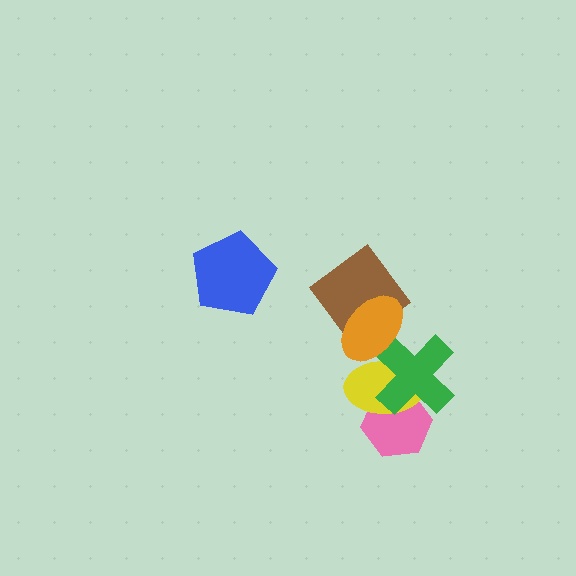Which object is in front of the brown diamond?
The orange ellipse is in front of the brown diamond.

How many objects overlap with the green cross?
3 objects overlap with the green cross.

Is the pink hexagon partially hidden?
Yes, it is partially covered by another shape.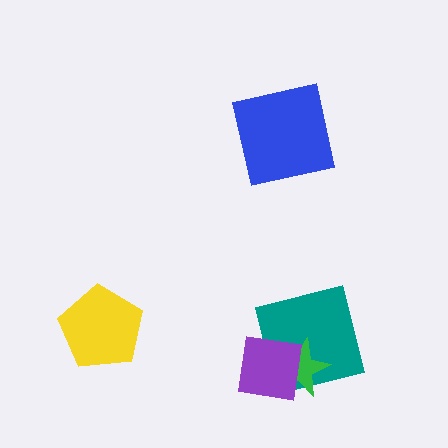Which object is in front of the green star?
The purple square is in front of the green star.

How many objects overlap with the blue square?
0 objects overlap with the blue square.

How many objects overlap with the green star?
2 objects overlap with the green star.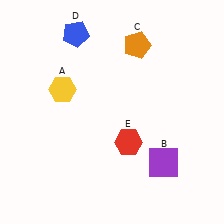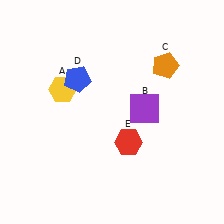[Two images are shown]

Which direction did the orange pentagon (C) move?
The orange pentagon (C) moved right.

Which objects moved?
The objects that moved are: the purple square (B), the orange pentagon (C), the blue pentagon (D).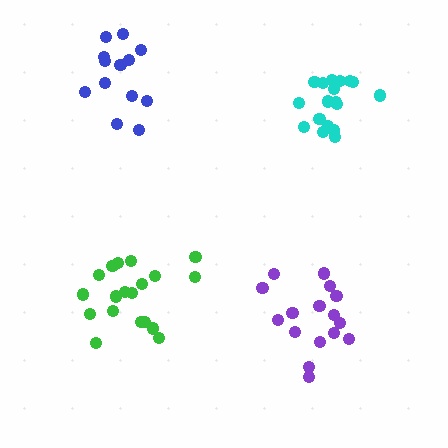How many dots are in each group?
Group 1: 19 dots, Group 2: 16 dots, Group 3: 13 dots, Group 4: 18 dots (66 total).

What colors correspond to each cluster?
The clusters are colored: green, purple, blue, cyan.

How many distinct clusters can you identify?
There are 4 distinct clusters.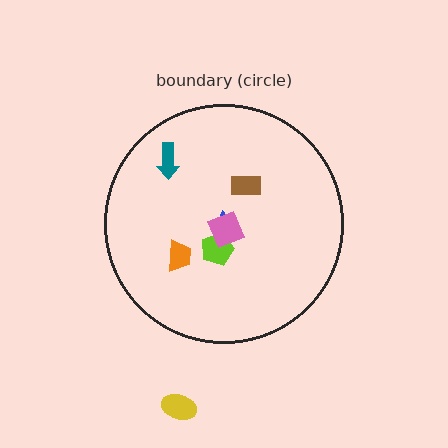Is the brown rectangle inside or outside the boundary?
Inside.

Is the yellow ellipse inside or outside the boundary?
Outside.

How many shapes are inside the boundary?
6 inside, 1 outside.